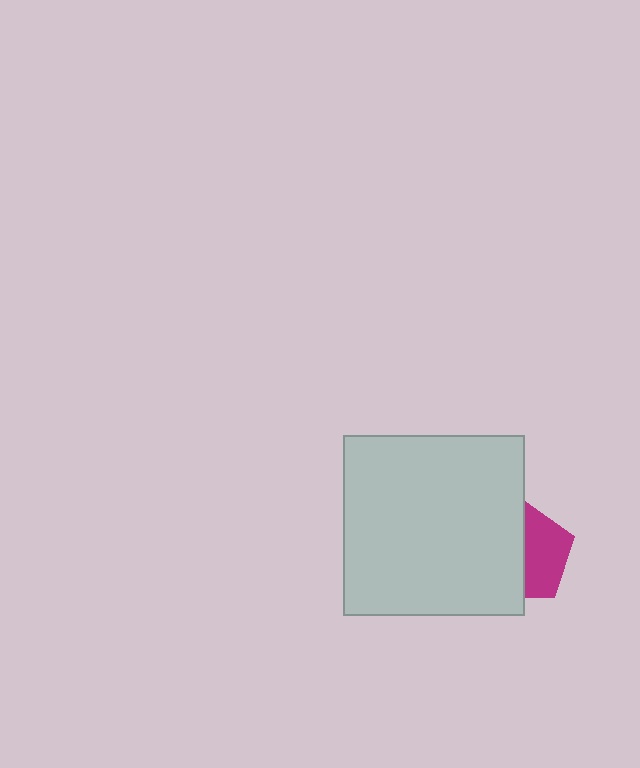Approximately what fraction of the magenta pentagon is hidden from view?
Roughly 54% of the magenta pentagon is hidden behind the light gray square.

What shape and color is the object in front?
The object in front is a light gray square.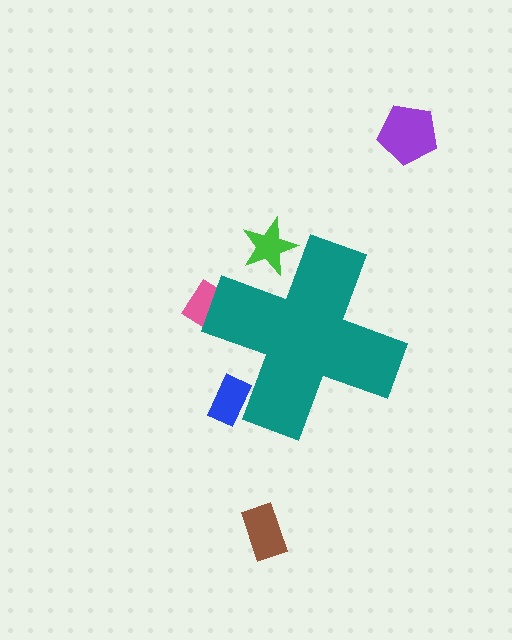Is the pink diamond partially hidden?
Yes, the pink diamond is partially hidden behind the teal cross.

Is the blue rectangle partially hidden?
Yes, the blue rectangle is partially hidden behind the teal cross.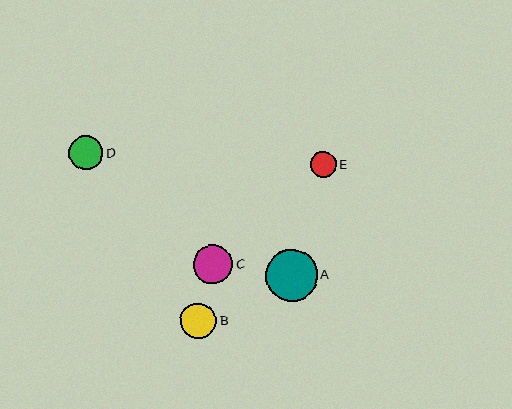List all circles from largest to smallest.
From largest to smallest: A, C, B, D, E.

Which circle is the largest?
Circle A is the largest with a size of approximately 52 pixels.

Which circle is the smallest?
Circle E is the smallest with a size of approximately 26 pixels.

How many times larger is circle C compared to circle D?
Circle C is approximately 1.2 times the size of circle D.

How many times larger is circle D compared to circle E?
Circle D is approximately 1.3 times the size of circle E.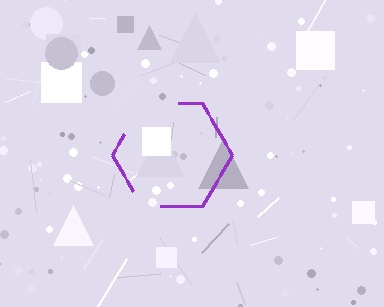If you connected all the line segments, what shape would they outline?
They would outline a hexagon.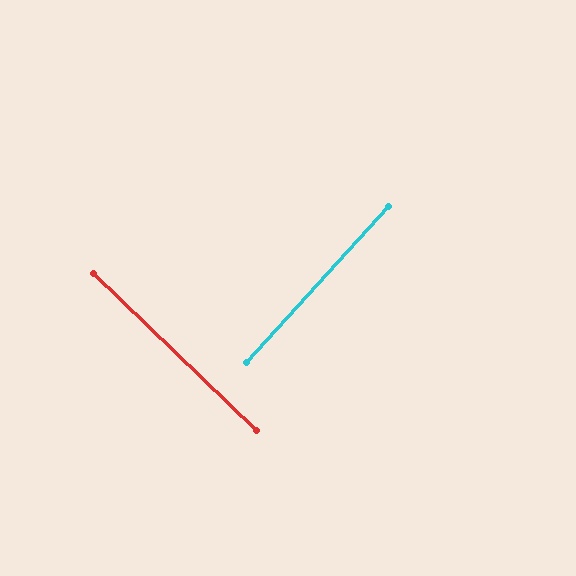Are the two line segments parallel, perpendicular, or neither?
Perpendicular — they meet at approximately 88°.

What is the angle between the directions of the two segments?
Approximately 88 degrees.